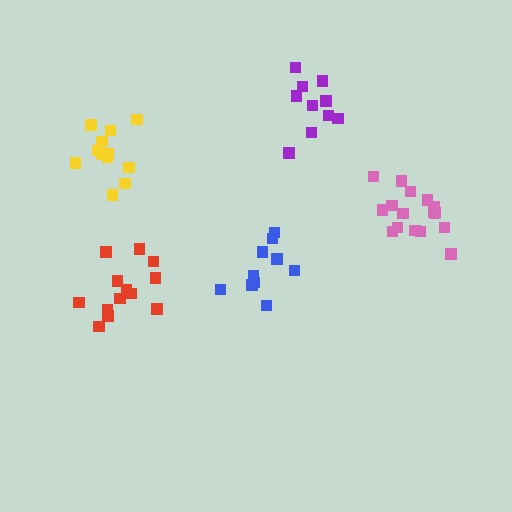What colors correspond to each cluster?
The clusters are colored: purple, yellow, pink, blue, red.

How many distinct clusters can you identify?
There are 5 distinct clusters.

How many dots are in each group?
Group 1: 10 dots, Group 2: 12 dots, Group 3: 16 dots, Group 4: 10 dots, Group 5: 13 dots (61 total).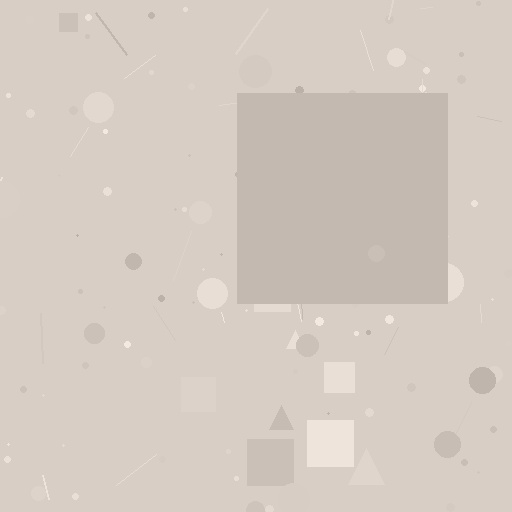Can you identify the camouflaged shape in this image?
The camouflaged shape is a square.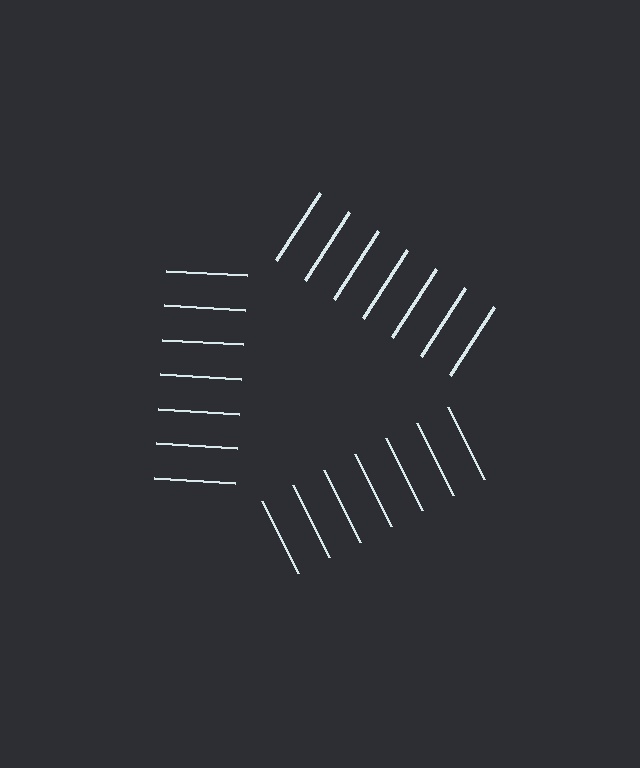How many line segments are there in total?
21 — 7 along each of the 3 edges.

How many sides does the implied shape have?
3 sides — the line-ends trace a triangle.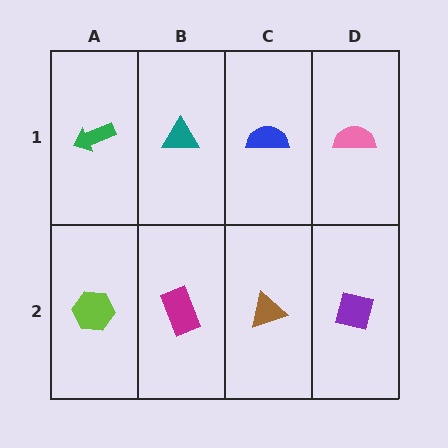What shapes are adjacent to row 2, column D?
A pink semicircle (row 1, column D), a brown triangle (row 2, column C).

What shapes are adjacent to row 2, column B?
A teal triangle (row 1, column B), a lime hexagon (row 2, column A), a brown triangle (row 2, column C).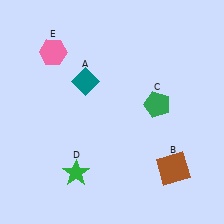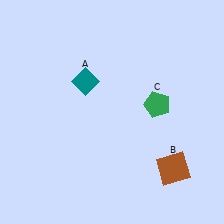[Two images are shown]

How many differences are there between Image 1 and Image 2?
There are 2 differences between the two images.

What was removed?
The green star (D), the pink hexagon (E) were removed in Image 2.